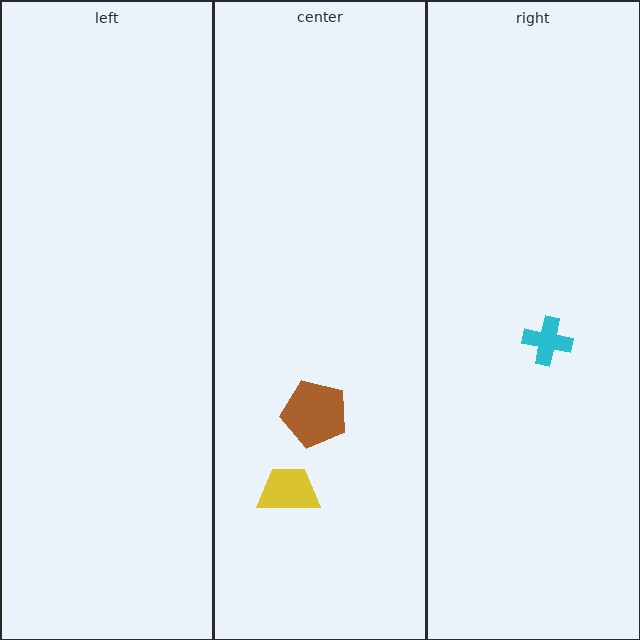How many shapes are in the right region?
1.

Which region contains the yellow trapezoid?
The center region.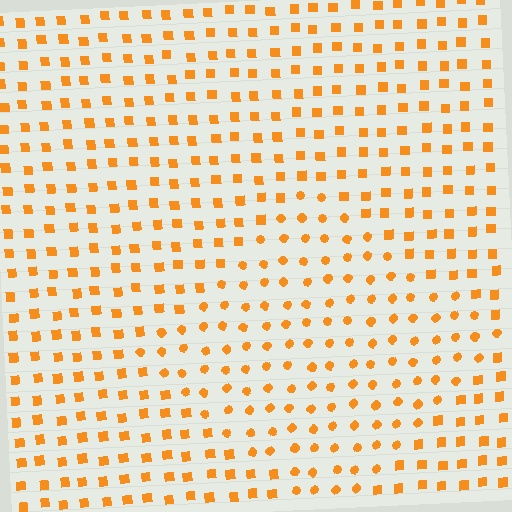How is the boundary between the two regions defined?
The boundary is defined by a change in element shape: circles inside vs. squares outside. All elements share the same color and spacing.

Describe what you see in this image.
The image is filled with small orange elements arranged in a uniform grid. A diamond-shaped region contains circles, while the surrounding area contains squares. The boundary is defined purely by the change in element shape.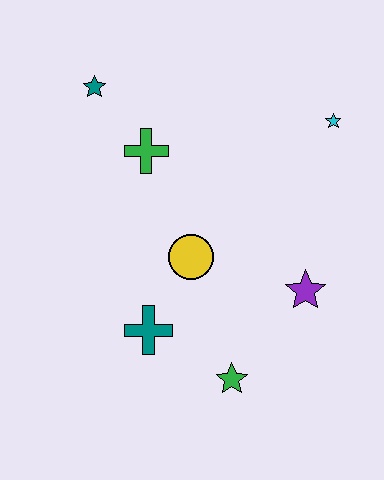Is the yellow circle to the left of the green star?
Yes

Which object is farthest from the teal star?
The green star is farthest from the teal star.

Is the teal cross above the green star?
Yes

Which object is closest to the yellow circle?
The teal cross is closest to the yellow circle.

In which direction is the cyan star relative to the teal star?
The cyan star is to the right of the teal star.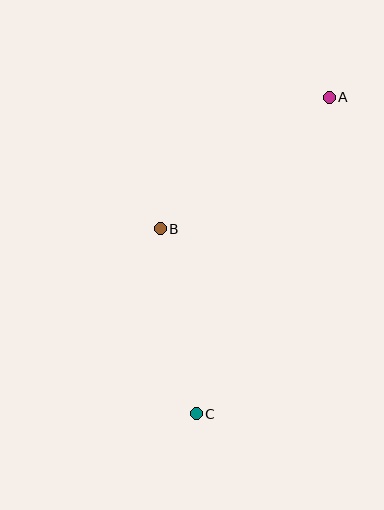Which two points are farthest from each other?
Points A and C are farthest from each other.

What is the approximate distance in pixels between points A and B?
The distance between A and B is approximately 214 pixels.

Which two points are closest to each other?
Points B and C are closest to each other.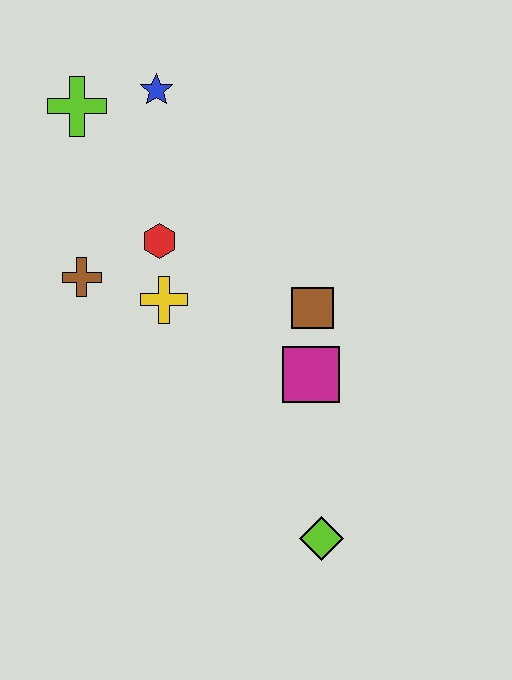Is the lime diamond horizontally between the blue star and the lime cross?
No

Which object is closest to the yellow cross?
The red hexagon is closest to the yellow cross.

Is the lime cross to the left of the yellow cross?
Yes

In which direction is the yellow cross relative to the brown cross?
The yellow cross is to the right of the brown cross.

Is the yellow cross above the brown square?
Yes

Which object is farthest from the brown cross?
The lime diamond is farthest from the brown cross.